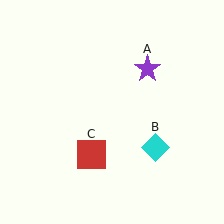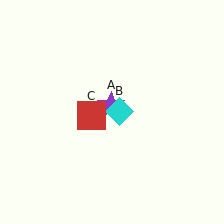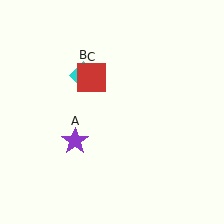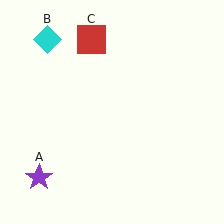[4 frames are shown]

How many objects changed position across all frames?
3 objects changed position: purple star (object A), cyan diamond (object B), red square (object C).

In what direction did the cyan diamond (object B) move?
The cyan diamond (object B) moved up and to the left.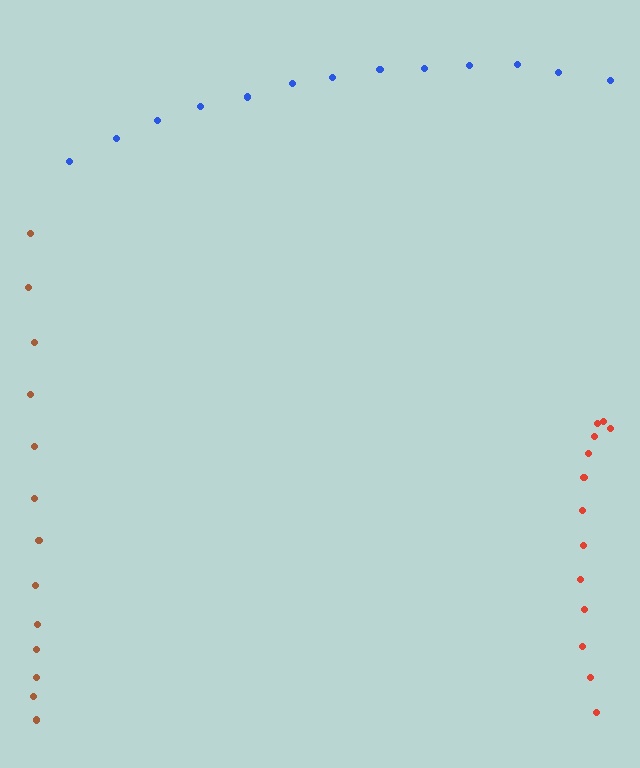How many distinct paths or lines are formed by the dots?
There are 3 distinct paths.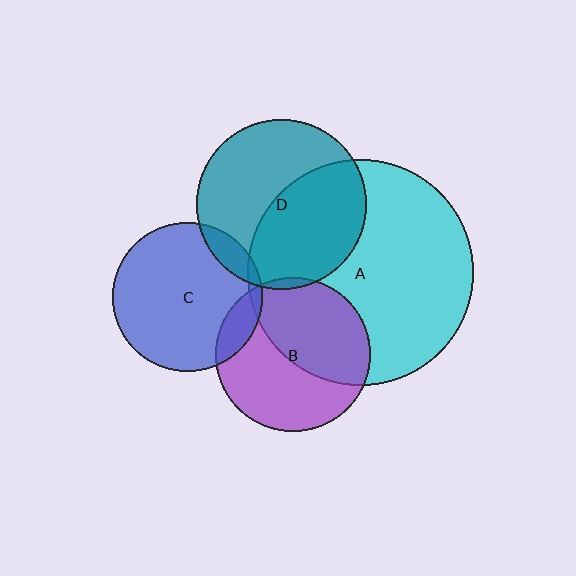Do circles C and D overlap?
Yes.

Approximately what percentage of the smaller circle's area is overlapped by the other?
Approximately 10%.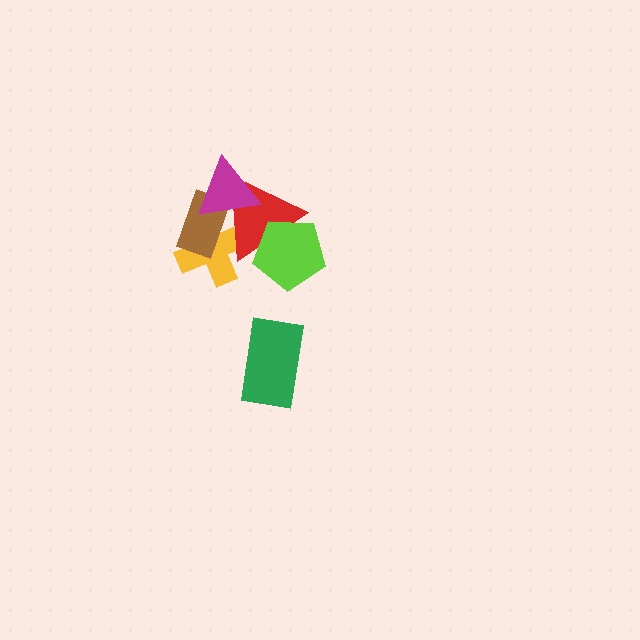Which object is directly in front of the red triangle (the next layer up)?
The brown rectangle is directly in front of the red triangle.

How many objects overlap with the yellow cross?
3 objects overlap with the yellow cross.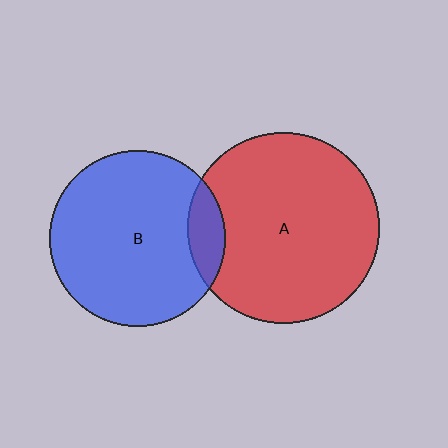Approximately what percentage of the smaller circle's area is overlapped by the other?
Approximately 10%.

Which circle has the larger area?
Circle A (red).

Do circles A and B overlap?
Yes.